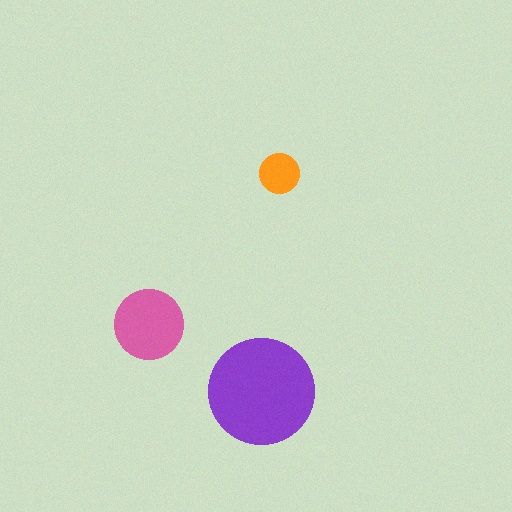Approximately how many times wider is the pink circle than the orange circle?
About 1.5 times wider.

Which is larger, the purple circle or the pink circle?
The purple one.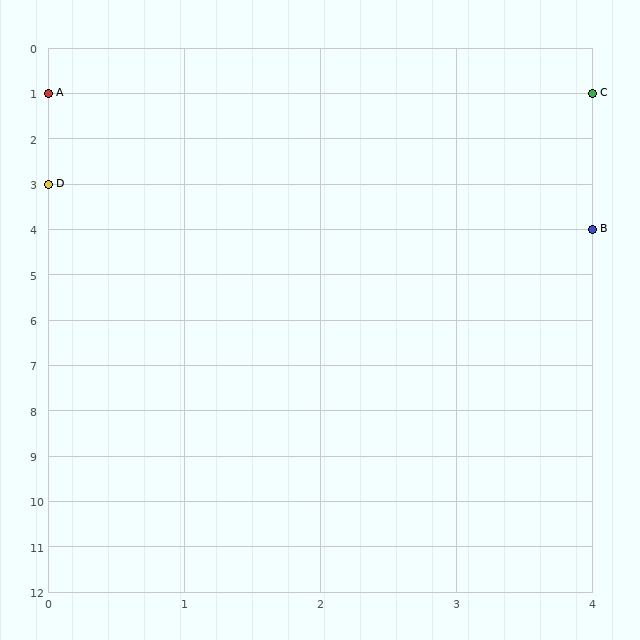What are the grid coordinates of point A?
Point A is at grid coordinates (0, 1).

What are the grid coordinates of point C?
Point C is at grid coordinates (4, 1).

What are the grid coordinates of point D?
Point D is at grid coordinates (0, 3).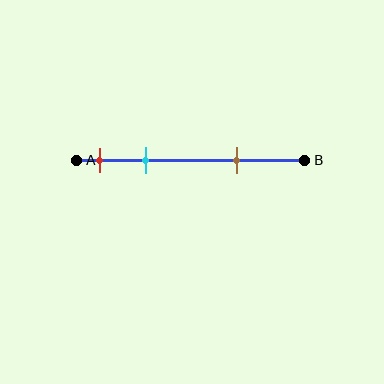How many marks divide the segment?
There are 3 marks dividing the segment.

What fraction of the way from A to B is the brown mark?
The brown mark is approximately 70% (0.7) of the way from A to B.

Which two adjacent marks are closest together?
The red and cyan marks are the closest adjacent pair.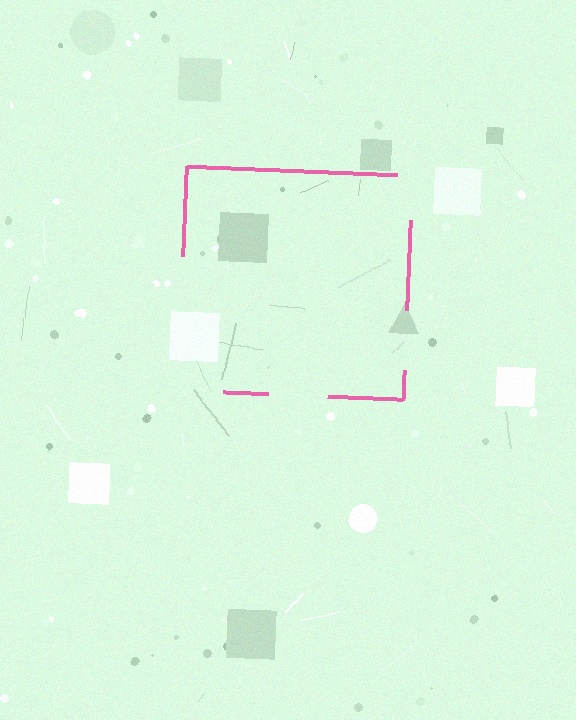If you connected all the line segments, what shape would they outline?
They would outline a square.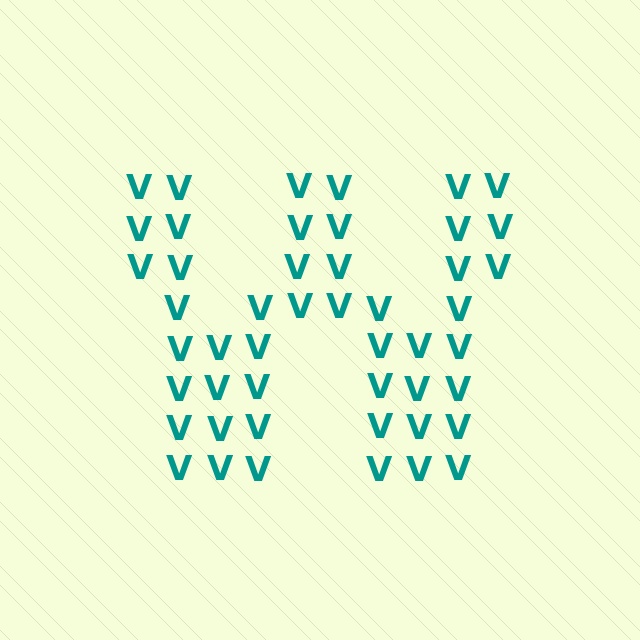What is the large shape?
The large shape is the letter W.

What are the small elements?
The small elements are letter V's.